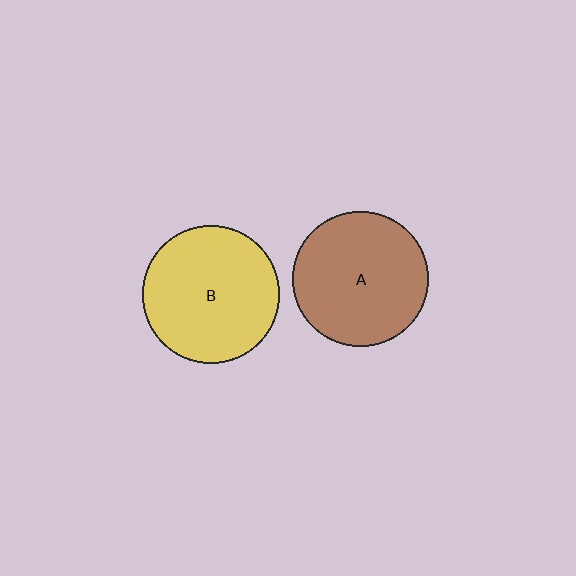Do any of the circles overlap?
No, none of the circles overlap.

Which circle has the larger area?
Circle B (yellow).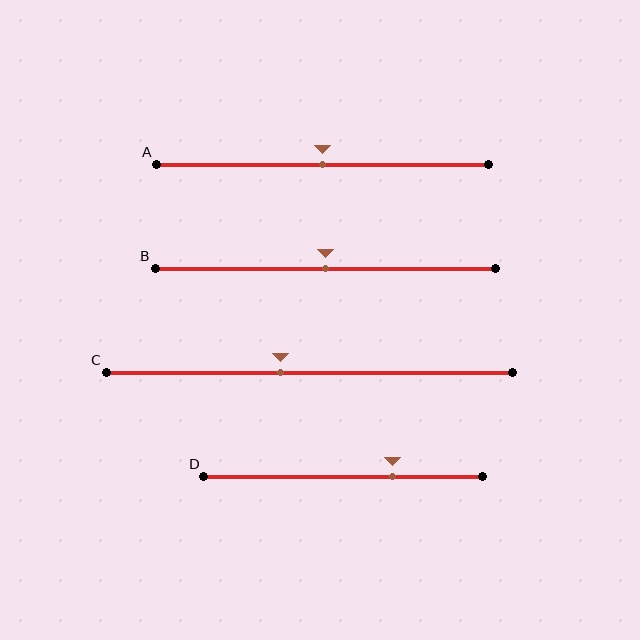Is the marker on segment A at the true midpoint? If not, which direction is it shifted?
Yes, the marker on segment A is at the true midpoint.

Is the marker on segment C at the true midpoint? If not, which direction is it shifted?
No, the marker on segment C is shifted to the left by about 7% of the segment length.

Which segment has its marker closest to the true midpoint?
Segment A has its marker closest to the true midpoint.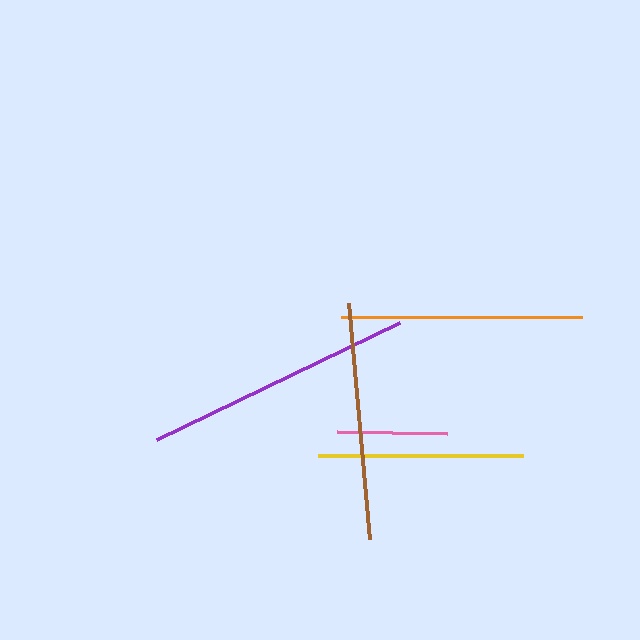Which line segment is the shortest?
The pink line is the shortest at approximately 110 pixels.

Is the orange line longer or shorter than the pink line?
The orange line is longer than the pink line.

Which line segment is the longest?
The purple line is the longest at approximately 270 pixels.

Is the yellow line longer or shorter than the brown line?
The brown line is longer than the yellow line.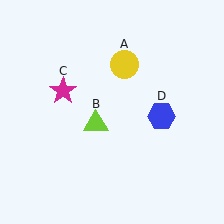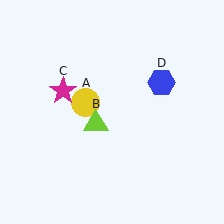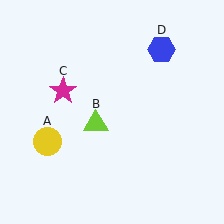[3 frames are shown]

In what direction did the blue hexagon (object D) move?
The blue hexagon (object D) moved up.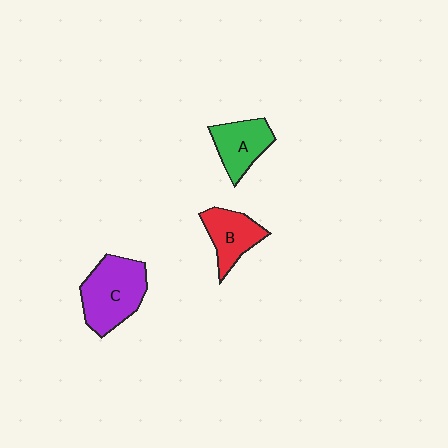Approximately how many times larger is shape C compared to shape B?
Approximately 1.5 times.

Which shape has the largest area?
Shape C (purple).